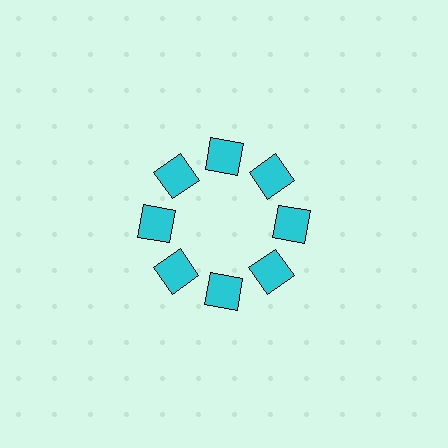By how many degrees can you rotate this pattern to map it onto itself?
The pattern maps onto itself every 45 degrees of rotation.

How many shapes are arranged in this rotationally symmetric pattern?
There are 8 shapes, arranged in 8 groups of 1.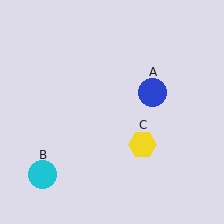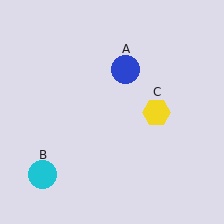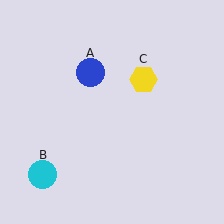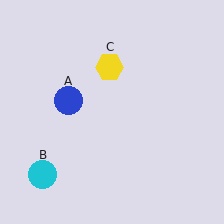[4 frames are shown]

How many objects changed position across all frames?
2 objects changed position: blue circle (object A), yellow hexagon (object C).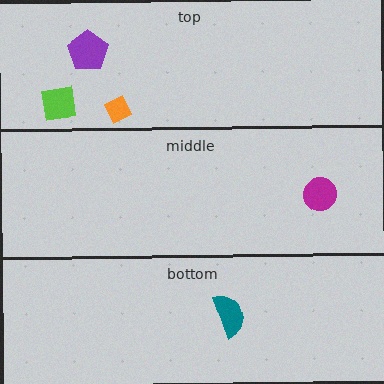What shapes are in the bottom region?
The teal semicircle.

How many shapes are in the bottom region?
1.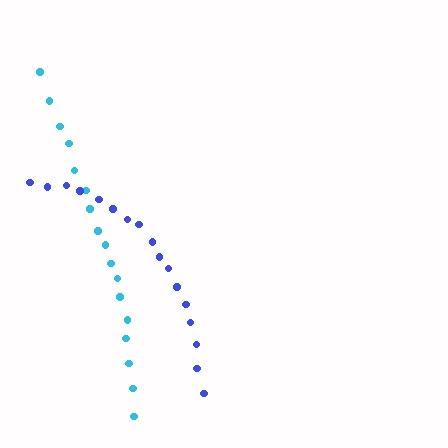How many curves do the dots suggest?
There are 2 distinct paths.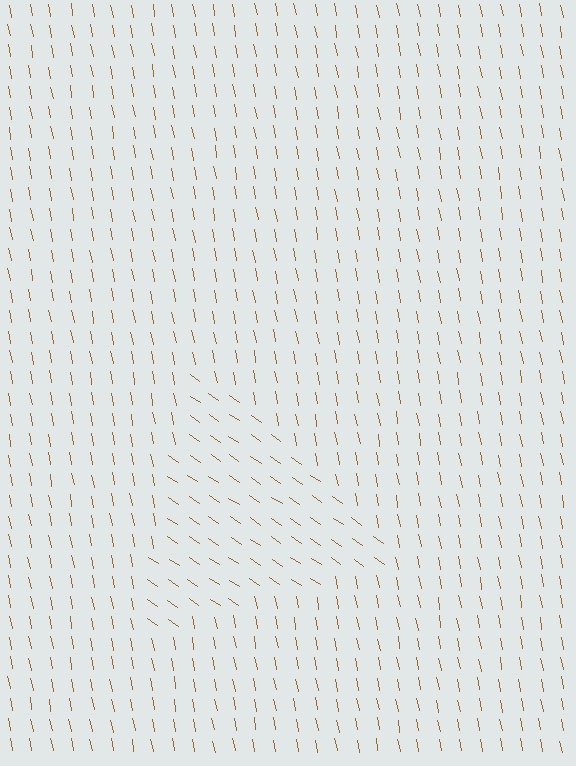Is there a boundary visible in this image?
Yes, there is a texture boundary formed by a change in line orientation.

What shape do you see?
I see a triangle.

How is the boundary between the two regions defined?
The boundary is defined purely by a change in line orientation (approximately 45 degrees difference). All lines are the same color and thickness.